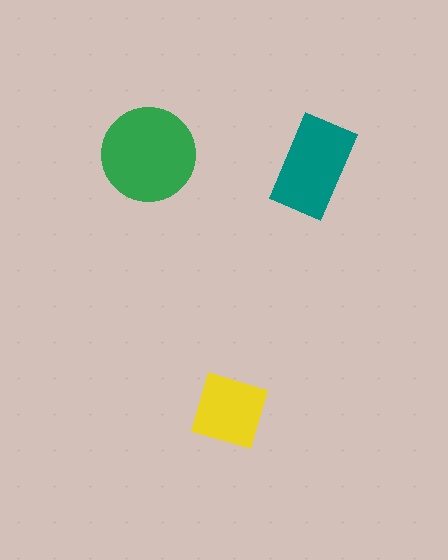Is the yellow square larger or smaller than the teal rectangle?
Smaller.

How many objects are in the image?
There are 3 objects in the image.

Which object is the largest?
The green circle.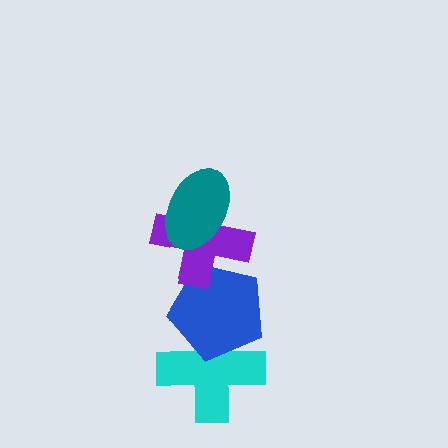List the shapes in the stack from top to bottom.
From top to bottom: the teal ellipse, the purple cross, the blue pentagon, the cyan cross.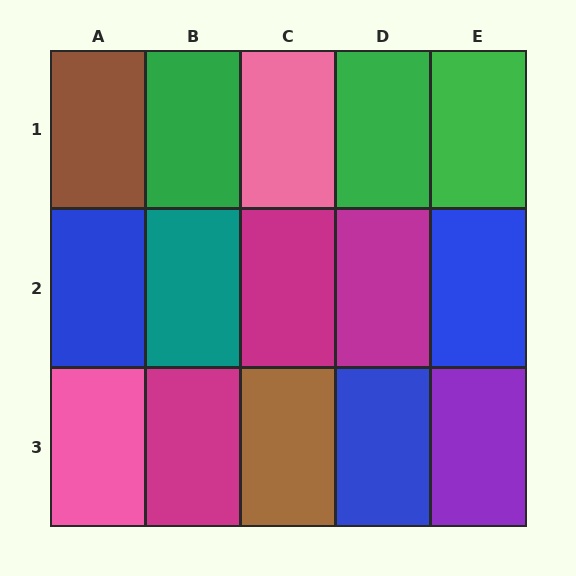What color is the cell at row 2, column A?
Blue.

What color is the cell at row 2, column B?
Teal.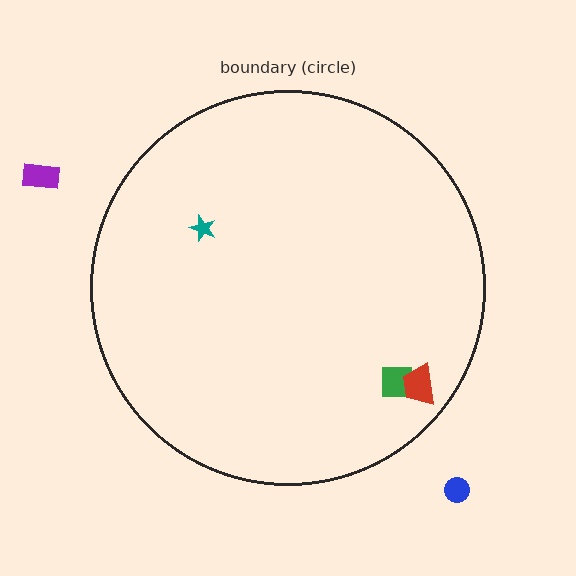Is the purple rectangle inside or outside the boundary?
Outside.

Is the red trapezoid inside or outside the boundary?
Inside.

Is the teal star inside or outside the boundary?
Inside.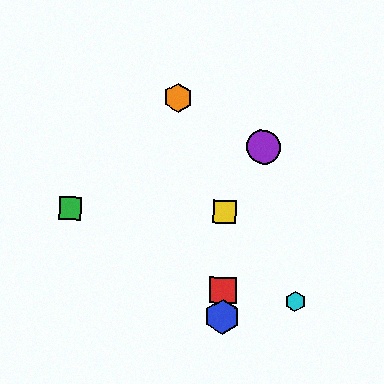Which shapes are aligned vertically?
The red square, the blue hexagon, the yellow square are aligned vertically.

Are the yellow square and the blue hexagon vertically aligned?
Yes, both are at x≈225.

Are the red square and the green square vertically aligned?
No, the red square is at x≈223 and the green square is at x≈70.